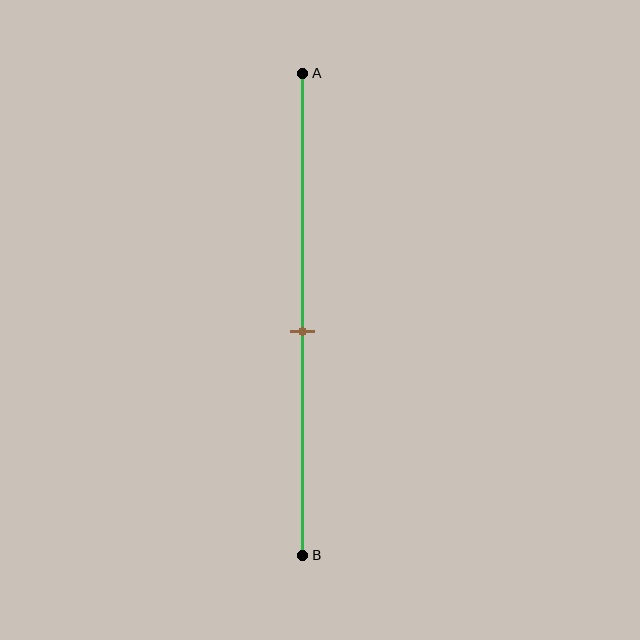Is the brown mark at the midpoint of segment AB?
No, the mark is at about 55% from A, not at the 50% midpoint.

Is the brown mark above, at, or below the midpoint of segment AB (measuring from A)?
The brown mark is below the midpoint of segment AB.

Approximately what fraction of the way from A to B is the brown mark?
The brown mark is approximately 55% of the way from A to B.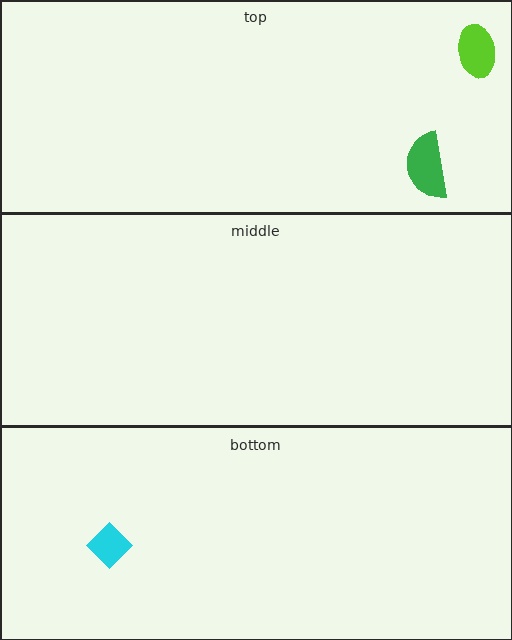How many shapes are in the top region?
2.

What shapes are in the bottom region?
The cyan diamond.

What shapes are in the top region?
The green semicircle, the lime ellipse.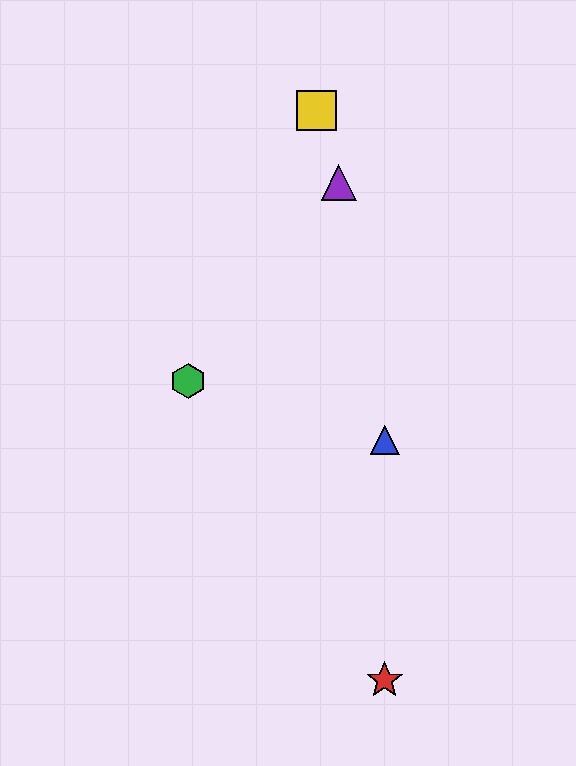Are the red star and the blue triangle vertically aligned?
Yes, both are at x≈385.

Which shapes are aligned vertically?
The red star, the blue triangle are aligned vertically.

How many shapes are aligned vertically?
2 shapes (the red star, the blue triangle) are aligned vertically.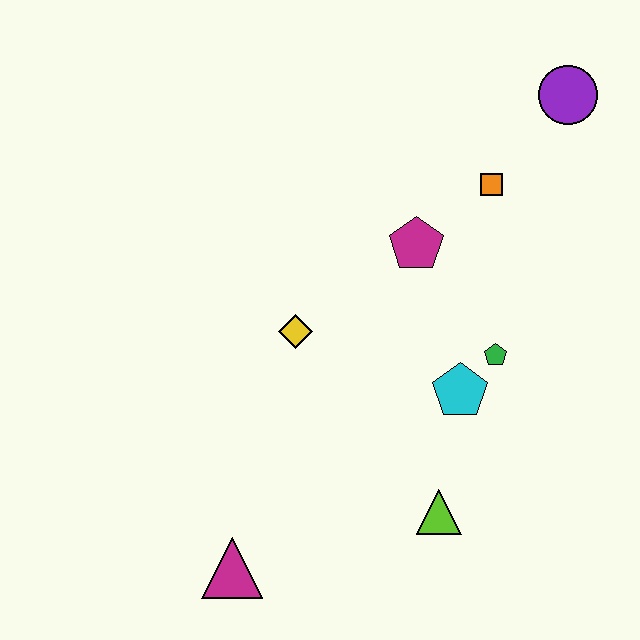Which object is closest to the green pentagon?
The cyan pentagon is closest to the green pentagon.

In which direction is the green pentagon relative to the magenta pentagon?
The green pentagon is below the magenta pentagon.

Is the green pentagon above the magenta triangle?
Yes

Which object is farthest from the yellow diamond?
The purple circle is farthest from the yellow diamond.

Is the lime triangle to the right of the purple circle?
No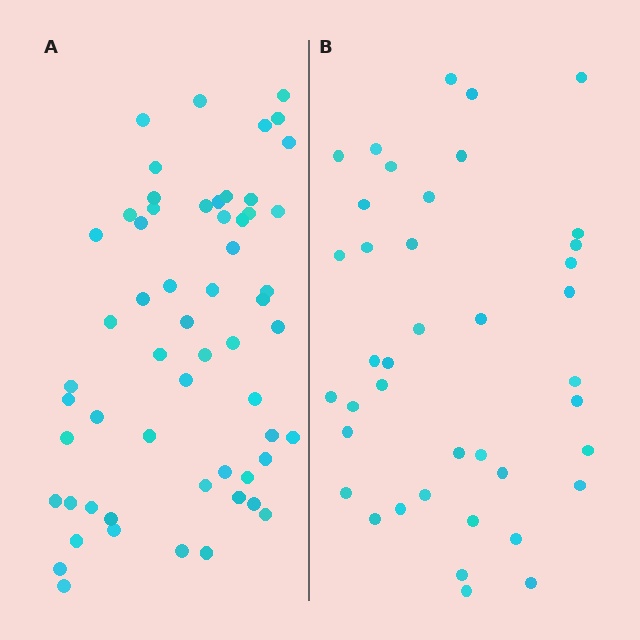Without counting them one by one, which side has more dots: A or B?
Region A (the left region) has more dots.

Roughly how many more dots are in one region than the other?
Region A has approximately 20 more dots than region B.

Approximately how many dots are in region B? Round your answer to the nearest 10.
About 40 dots.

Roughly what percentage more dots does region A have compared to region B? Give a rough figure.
About 45% more.